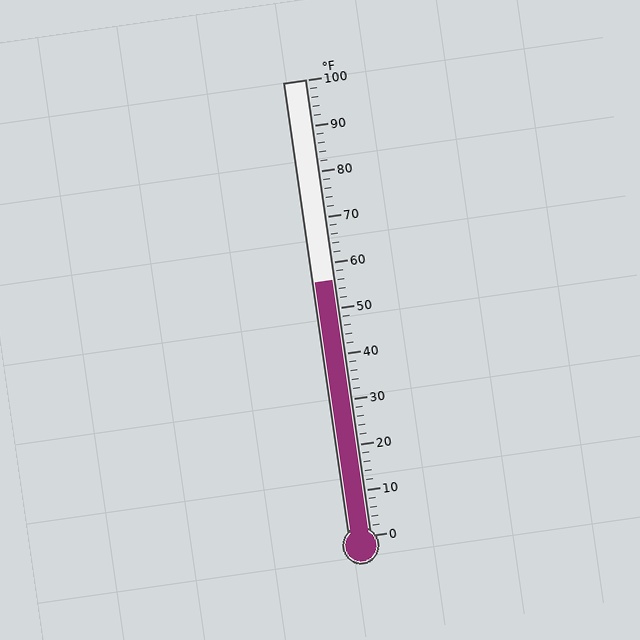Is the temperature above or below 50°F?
The temperature is above 50°F.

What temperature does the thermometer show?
The thermometer shows approximately 56°F.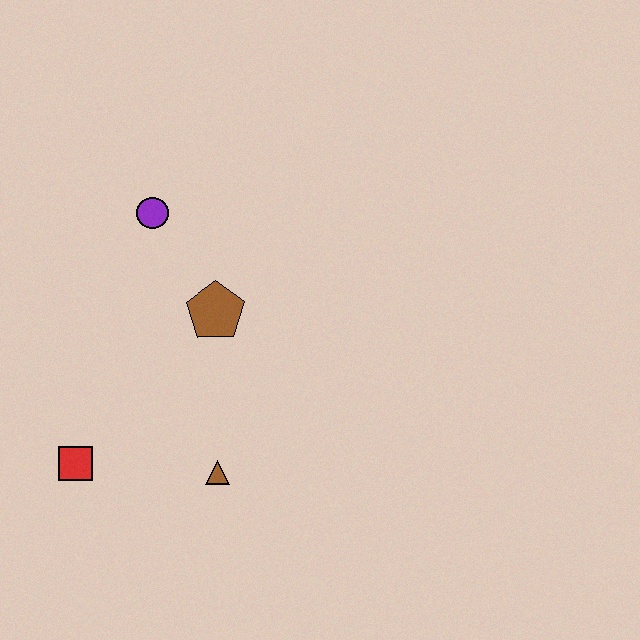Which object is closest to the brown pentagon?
The purple circle is closest to the brown pentagon.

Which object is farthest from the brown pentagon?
The red square is farthest from the brown pentagon.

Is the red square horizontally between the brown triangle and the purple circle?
No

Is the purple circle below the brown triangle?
No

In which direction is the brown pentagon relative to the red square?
The brown pentagon is above the red square.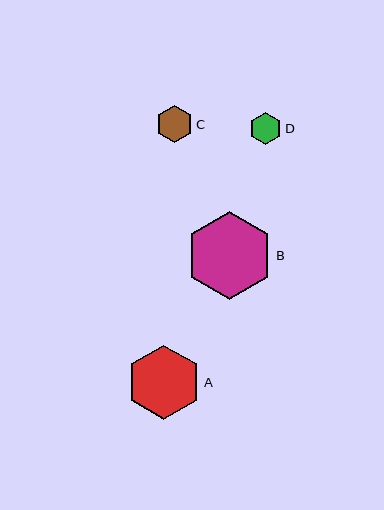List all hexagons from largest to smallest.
From largest to smallest: B, A, C, D.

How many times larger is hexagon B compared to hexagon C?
Hexagon B is approximately 2.4 times the size of hexagon C.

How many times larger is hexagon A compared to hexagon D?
Hexagon A is approximately 2.3 times the size of hexagon D.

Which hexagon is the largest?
Hexagon B is the largest with a size of approximately 88 pixels.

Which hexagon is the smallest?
Hexagon D is the smallest with a size of approximately 32 pixels.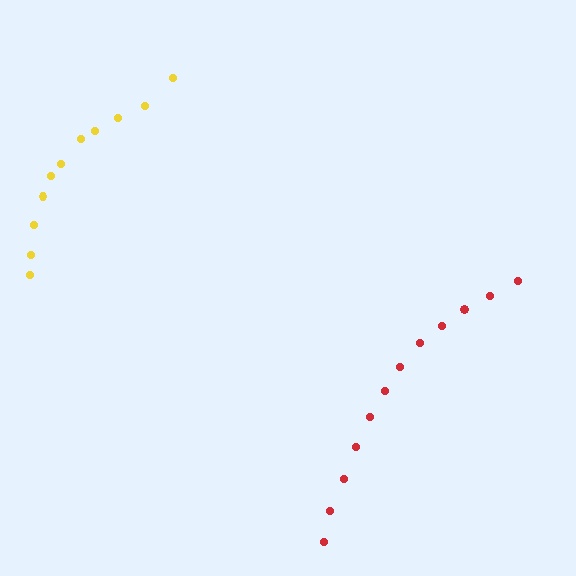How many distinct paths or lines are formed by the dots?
There are 2 distinct paths.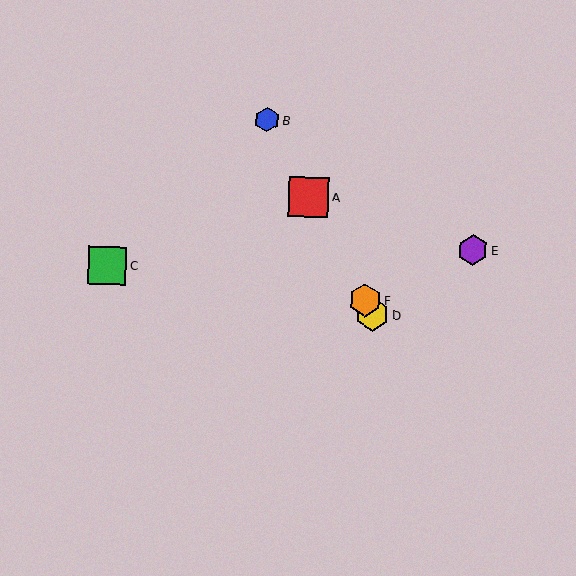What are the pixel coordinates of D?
Object D is at (372, 314).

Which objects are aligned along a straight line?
Objects A, B, D, F are aligned along a straight line.